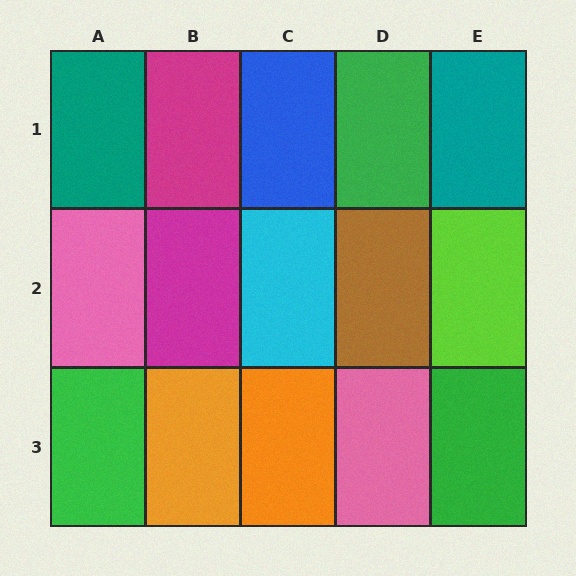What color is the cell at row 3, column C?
Orange.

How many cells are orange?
2 cells are orange.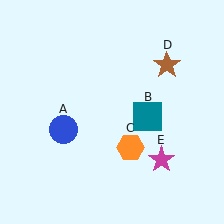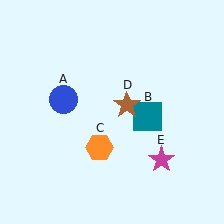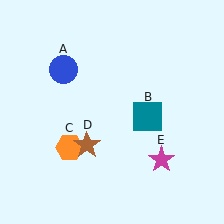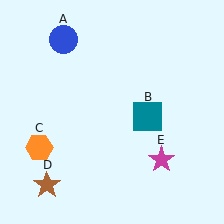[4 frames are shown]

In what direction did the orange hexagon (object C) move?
The orange hexagon (object C) moved left.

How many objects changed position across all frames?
3 objects changed position: blue circle (object A), orange hexagon (object C), brown star (object D).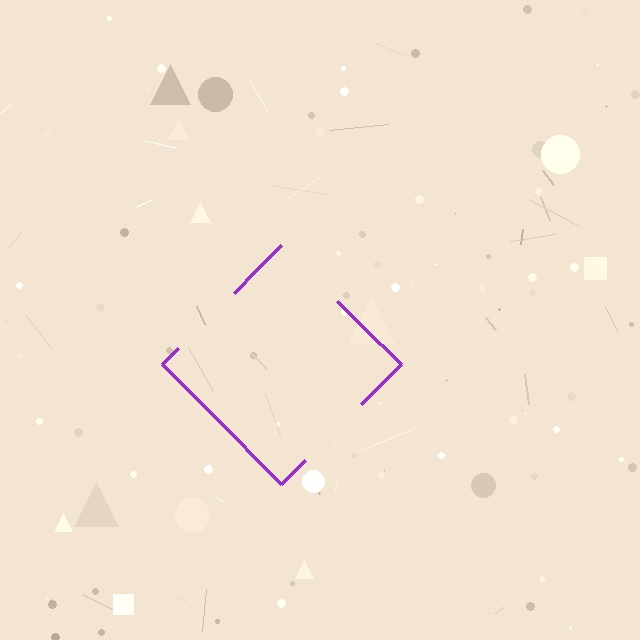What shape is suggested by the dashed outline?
The dashed outline suggests a diamond.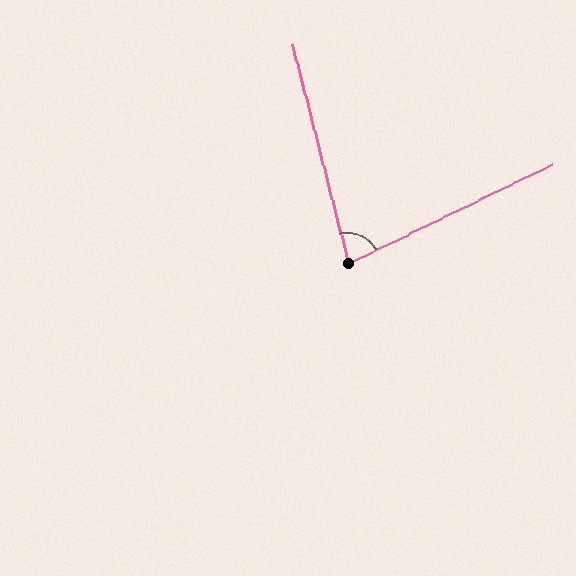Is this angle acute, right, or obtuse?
It is acute.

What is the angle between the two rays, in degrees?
Approximately 78 degrees.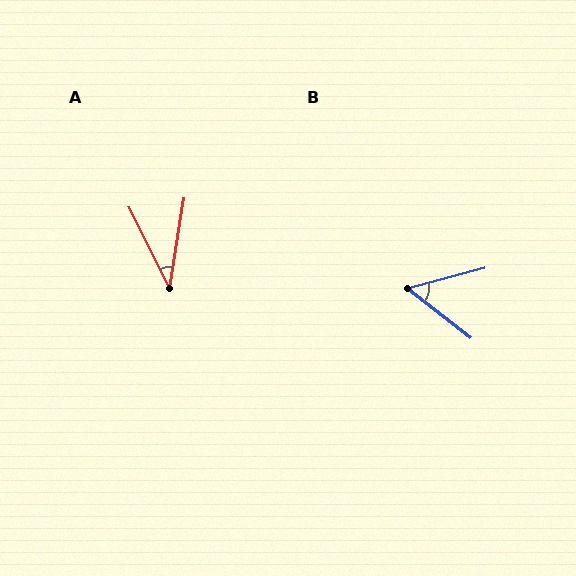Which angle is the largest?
B, at approximately 52 degrees.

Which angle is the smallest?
A, at approximately 36 degrees.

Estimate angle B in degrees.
Approximately 52 degrees.